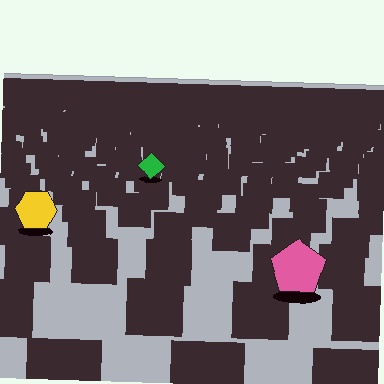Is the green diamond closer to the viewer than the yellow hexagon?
No. The yellow hexagon is closer — you can tell from the texture gradient: the ground texture is coarser near it.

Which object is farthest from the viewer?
The green diamond is farthest from the viewer. It appears smaller and the ground texture around it is denser.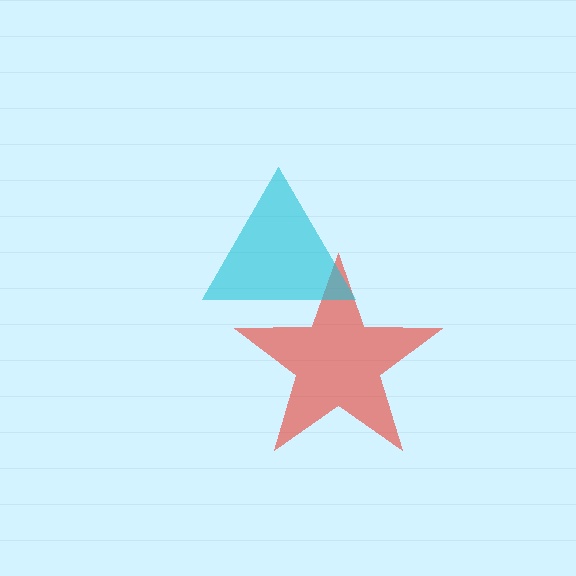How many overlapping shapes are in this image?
There are 2 overlapping shapes in the image.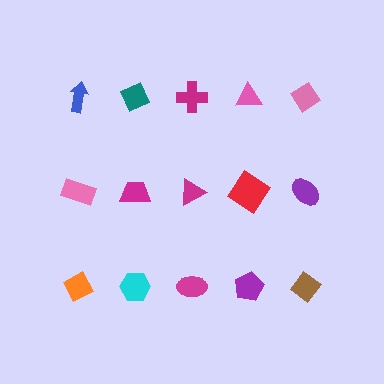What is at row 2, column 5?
A purple ellipse.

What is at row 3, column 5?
A brown diamond.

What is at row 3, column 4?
A purple pentagon.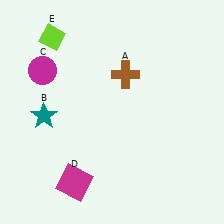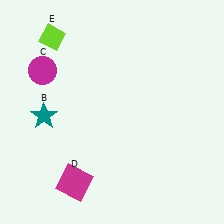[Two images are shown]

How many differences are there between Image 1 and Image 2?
There is 1 difference between the two images.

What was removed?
The brown cross (A) was removed in Image 2.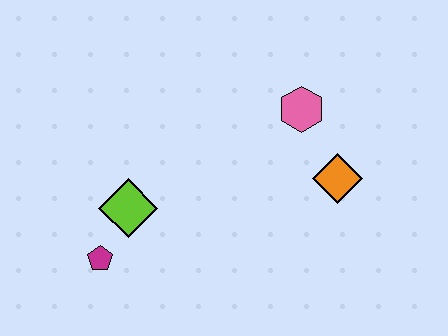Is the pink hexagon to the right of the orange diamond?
No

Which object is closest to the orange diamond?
The pink hexagon is closest to the orange diamond.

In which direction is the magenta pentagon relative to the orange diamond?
The magenta pentagon is to the left of the orange diamond.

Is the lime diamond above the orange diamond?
No